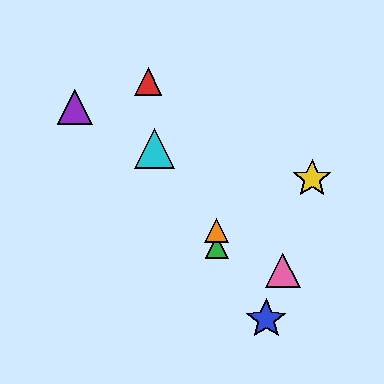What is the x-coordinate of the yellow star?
The yellow star is at x≈312.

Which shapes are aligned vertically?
The green triangle, the orange triangle are aligned vertically.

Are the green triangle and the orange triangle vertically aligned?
Yes, both are at x≈217.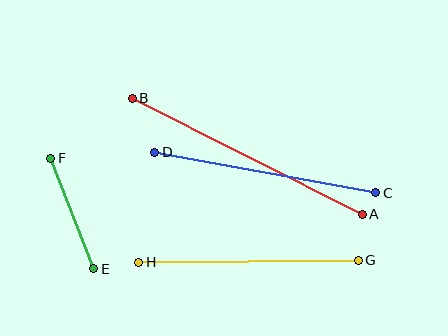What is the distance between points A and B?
The distance is approximately 258 pixels.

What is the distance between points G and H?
The distance is approximately 220 pixels.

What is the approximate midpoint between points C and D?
The midpoint is at approximately (265, 172) pixels.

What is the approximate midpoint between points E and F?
The midpoint is at approximately (72, 213) pixels.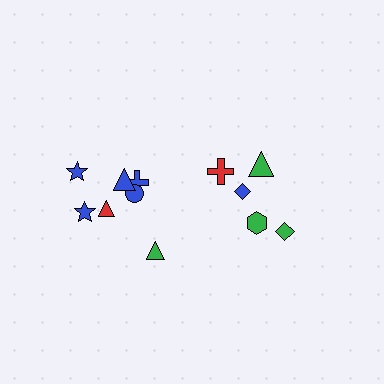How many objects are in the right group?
There are 5 objects.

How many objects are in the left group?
There are 7 objects.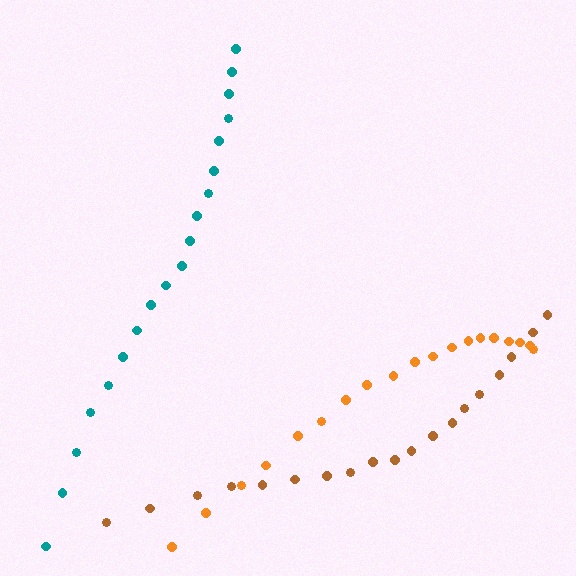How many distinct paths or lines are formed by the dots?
There are 3 distinct paths.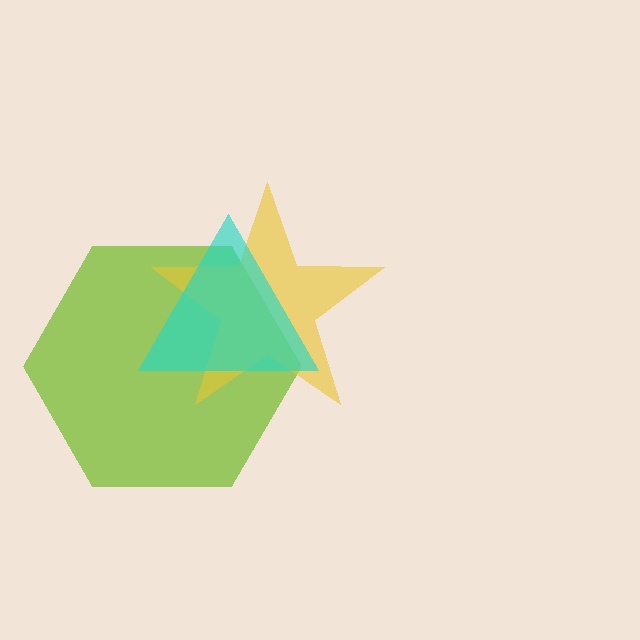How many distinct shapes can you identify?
There are 3 distinct shapes: a lime hexagon, a yellow star, a cyan triangle.